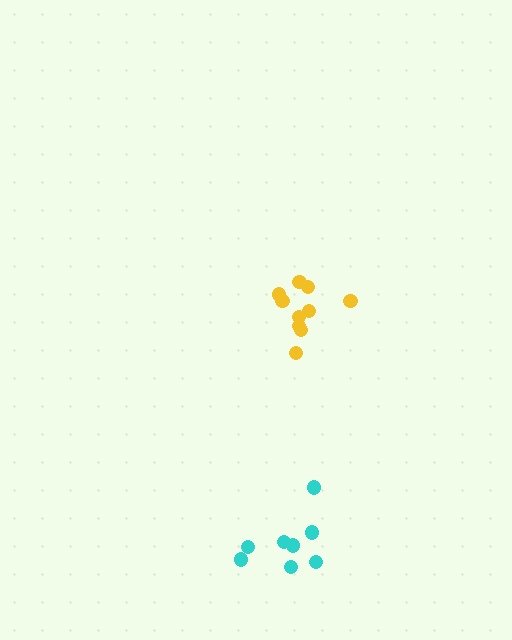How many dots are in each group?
Group 1: 8 dots, Group 2: 10 dots (18 total).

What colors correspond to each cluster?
The clusters are colored: cyan, yellow.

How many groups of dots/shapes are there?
There are 2 groups.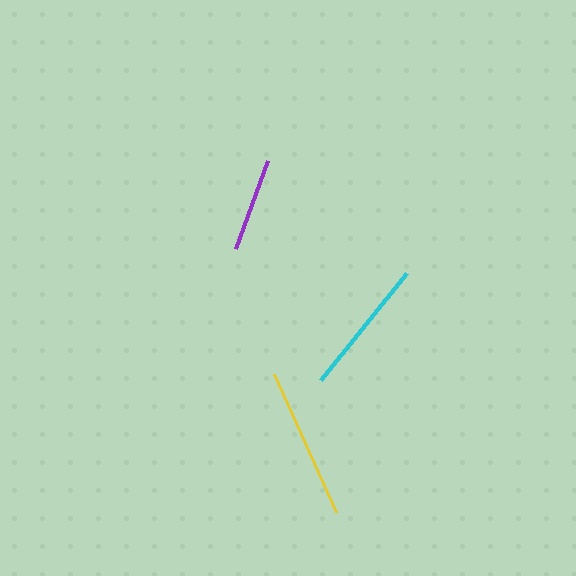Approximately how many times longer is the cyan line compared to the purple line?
The cyan line is approximately 1.5 times the length of the purple line.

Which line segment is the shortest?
The purple line is the shortest at approximately 94 pixels.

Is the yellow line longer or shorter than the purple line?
The yellow line is longer than the purple line.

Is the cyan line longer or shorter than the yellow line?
The yellow line is longer than the cyan line.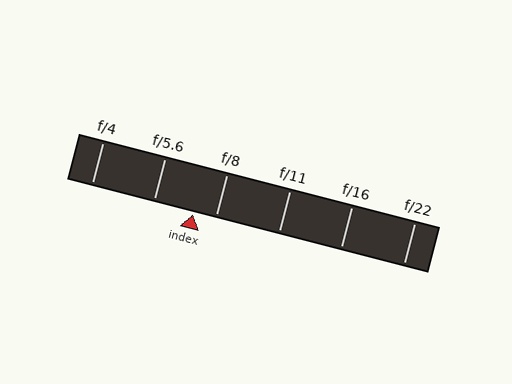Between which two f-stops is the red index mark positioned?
The index mark is between f/5.6 and f/8.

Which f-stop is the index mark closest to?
The index mark is closest to f/8.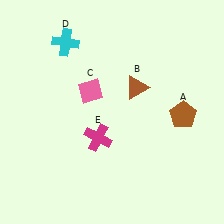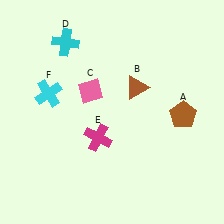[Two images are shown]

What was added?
A cyan cross (F) was added in Image 2.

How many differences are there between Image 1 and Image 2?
There is 1 difference between the two images.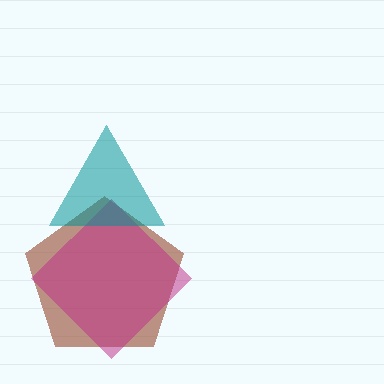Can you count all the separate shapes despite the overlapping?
Yes, there are 3 separate shapes.